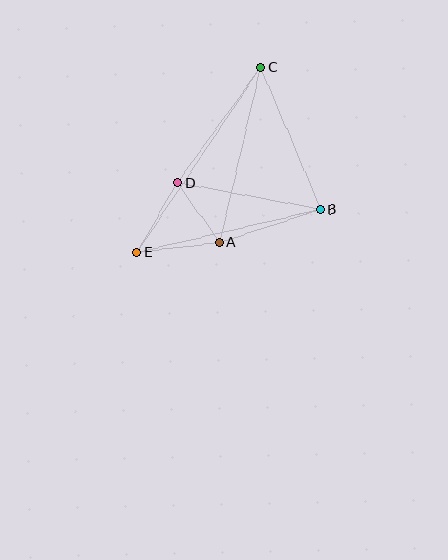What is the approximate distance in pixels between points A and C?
The distance between A and C is approximately 180 pixels.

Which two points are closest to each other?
Points A and D are closest to each other.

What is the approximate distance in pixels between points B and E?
The distance between B and E is approximately 189 pixels.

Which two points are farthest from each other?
Points C and E are farthest from each other.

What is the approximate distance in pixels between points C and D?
The distance between C and D is approximately 142 pixels.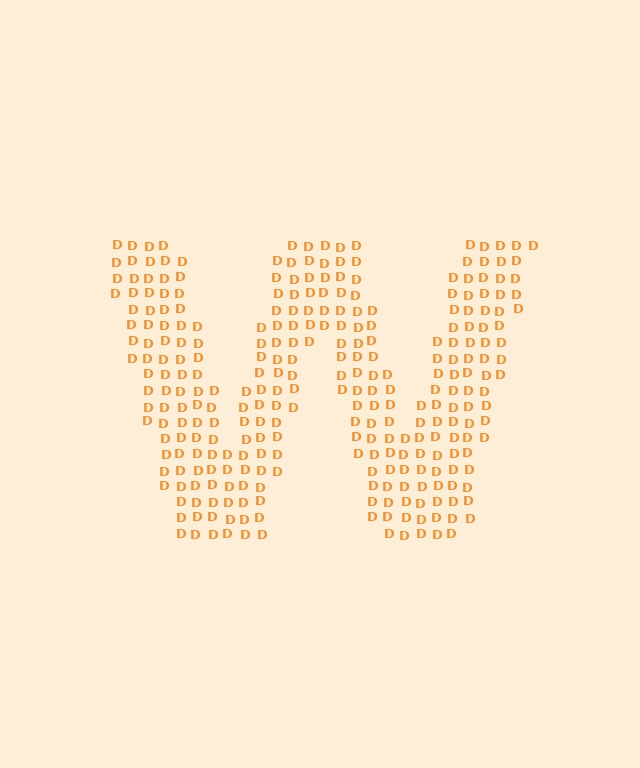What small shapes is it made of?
It is made of small letter D's.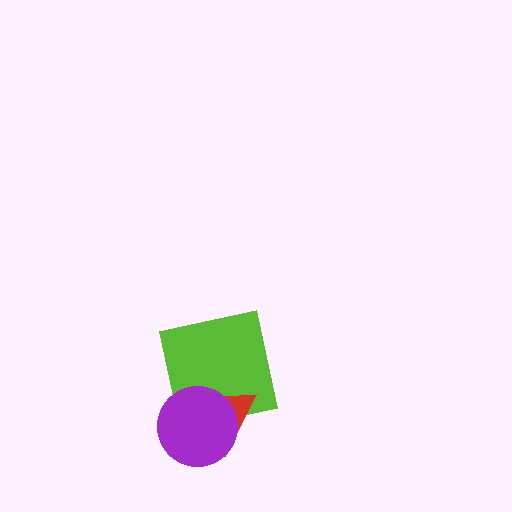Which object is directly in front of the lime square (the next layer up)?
The red triangle is directly in front of the lime square.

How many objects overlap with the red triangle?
2 objects overlap with the red triangle.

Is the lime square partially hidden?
Yes, it is partially covered by another shape.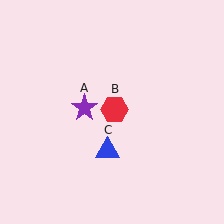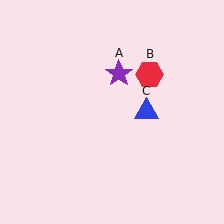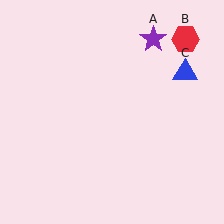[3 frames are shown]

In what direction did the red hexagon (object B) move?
The red hexagon (object B) moved up and to the right.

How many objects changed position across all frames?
3 objects changed position: purple star (object A), red hexagon (object B), blue triangle (object C).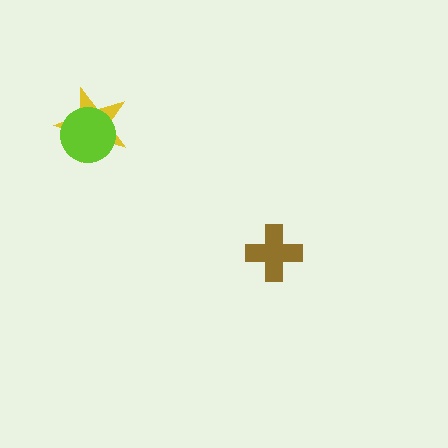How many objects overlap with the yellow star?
1 object overlaps with the yellow star.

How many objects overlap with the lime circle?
1 object overlaps with the lime circle.